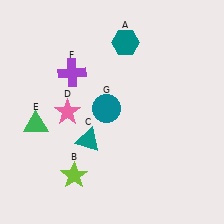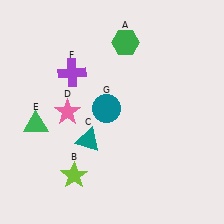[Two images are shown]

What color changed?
The hexagon (A) changed from teal in Image 1 to green in Image 2.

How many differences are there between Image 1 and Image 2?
There is 1 difference between the two images.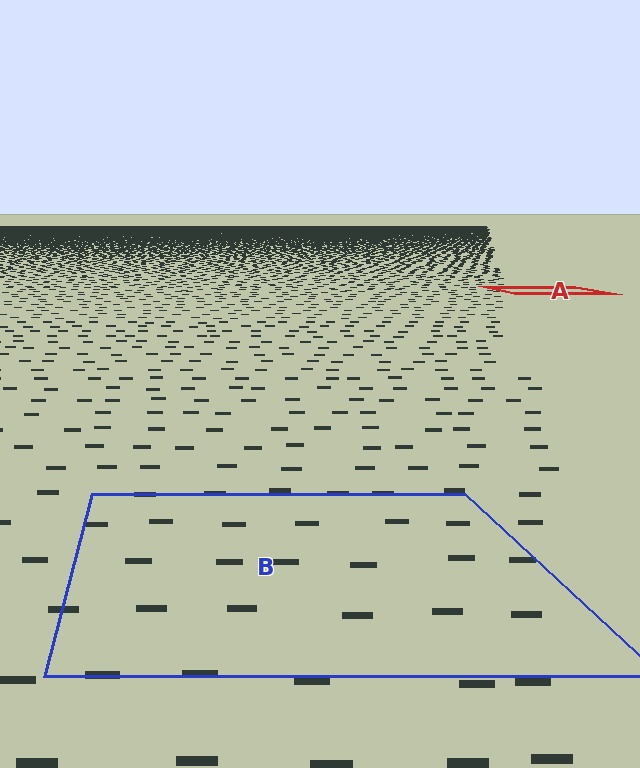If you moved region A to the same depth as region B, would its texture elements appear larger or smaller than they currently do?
They would appear larger. At a closer depth, the same texture elements are projected at a bigger on-screen size.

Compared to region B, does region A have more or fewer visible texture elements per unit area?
Region A has more texture elements per unit area — they are packed more densely because it is farther away.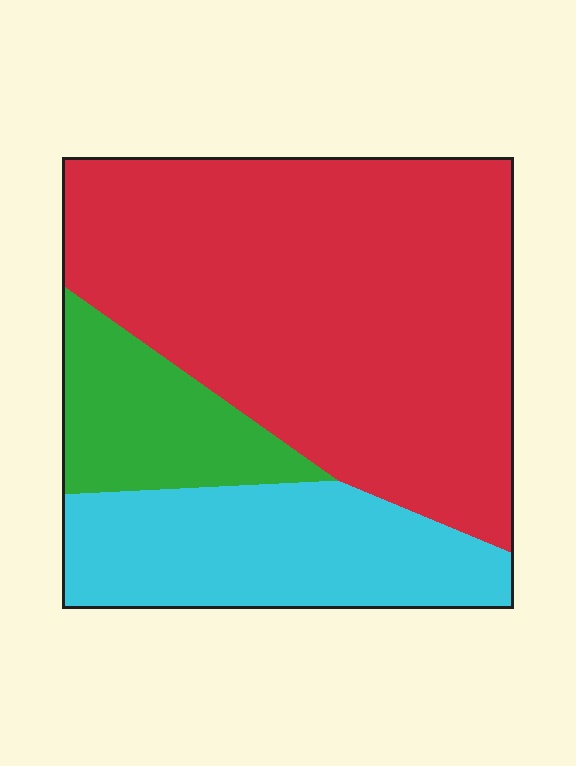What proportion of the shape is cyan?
Cyan takes up less than a quarter of the shape.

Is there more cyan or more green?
Cyan.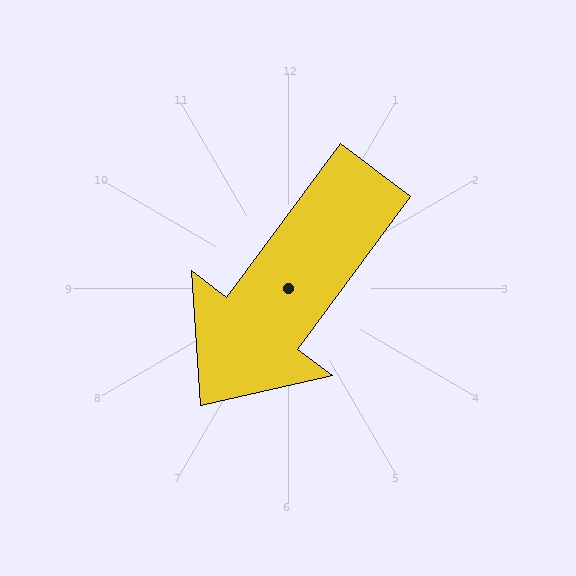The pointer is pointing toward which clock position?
Roughly 7 o'clock.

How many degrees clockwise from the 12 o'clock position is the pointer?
Approximately 217 degrees.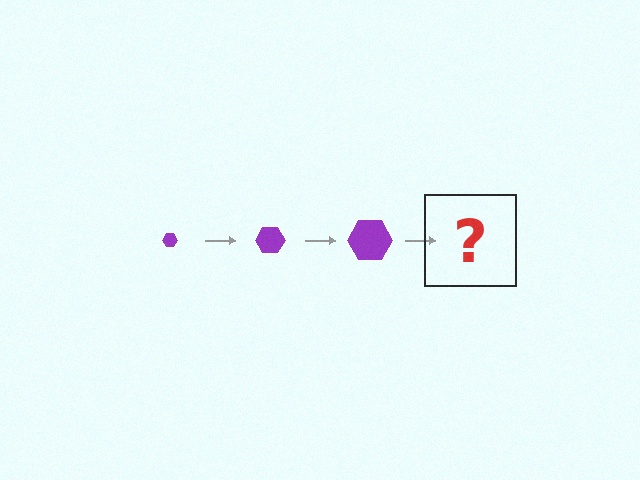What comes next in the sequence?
The next element should be a purple hexagon, larger than the previous one.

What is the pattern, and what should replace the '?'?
The pattern is that the hexagon gets progressively larger each step. The '?' should be a purple hexagon, larger than the previous one.